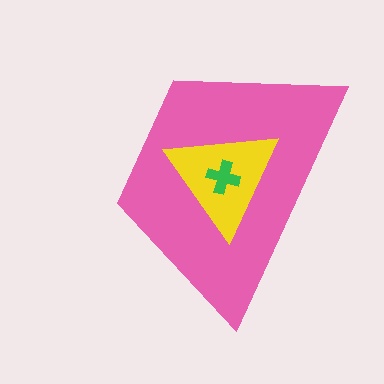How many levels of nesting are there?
3.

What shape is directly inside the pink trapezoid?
The yellow triangle.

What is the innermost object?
The green cross.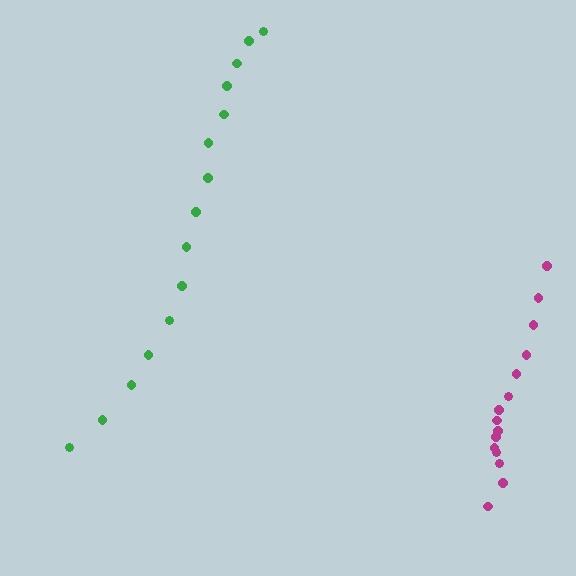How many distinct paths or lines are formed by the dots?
There are 2 distinct paths.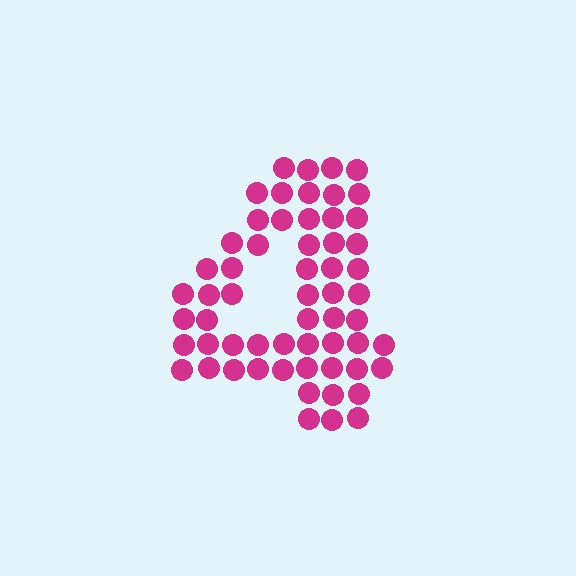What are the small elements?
The small elements are circles.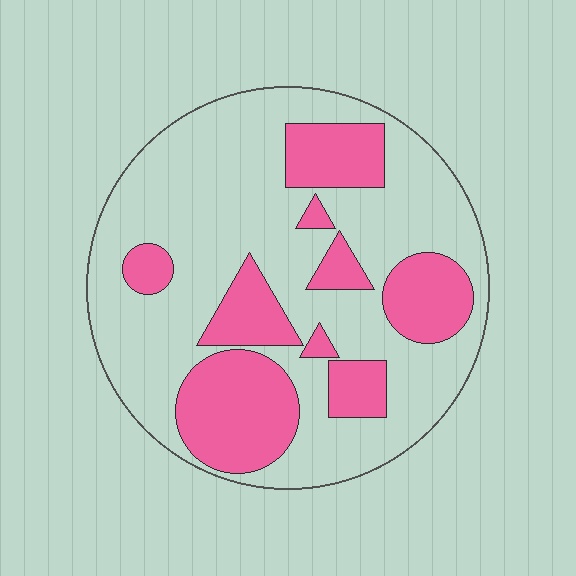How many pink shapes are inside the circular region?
9.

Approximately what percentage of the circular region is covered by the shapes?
Approximately 30%.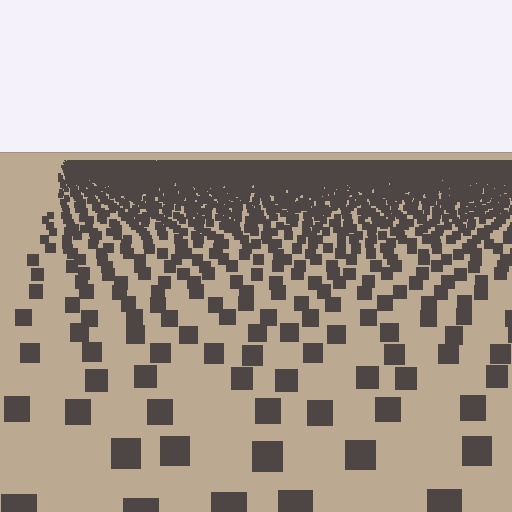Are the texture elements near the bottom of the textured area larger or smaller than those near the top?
Larger. Near the bottom, elements are closer to the viewer and appear at a bigger on-screen size.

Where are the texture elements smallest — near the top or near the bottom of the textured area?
Near the top.